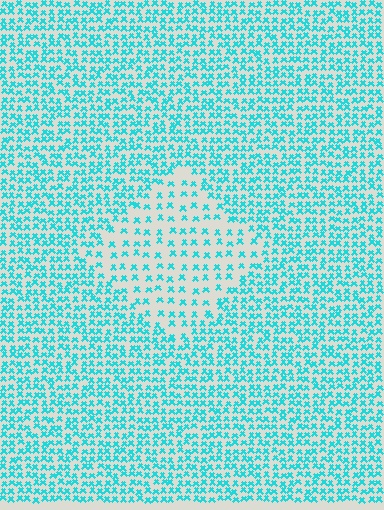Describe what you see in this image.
The image contains small cyan elements arranged at two different densities. A diamond-shaped region is visible where the elements are less densely packed than the surrounding area.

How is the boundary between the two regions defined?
The boundary is defined by a change in element density (approximately 2.2x ratio). All elements are the same color, size, and shape.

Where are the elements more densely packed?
The elements are more densely packed outside the diamond boundary.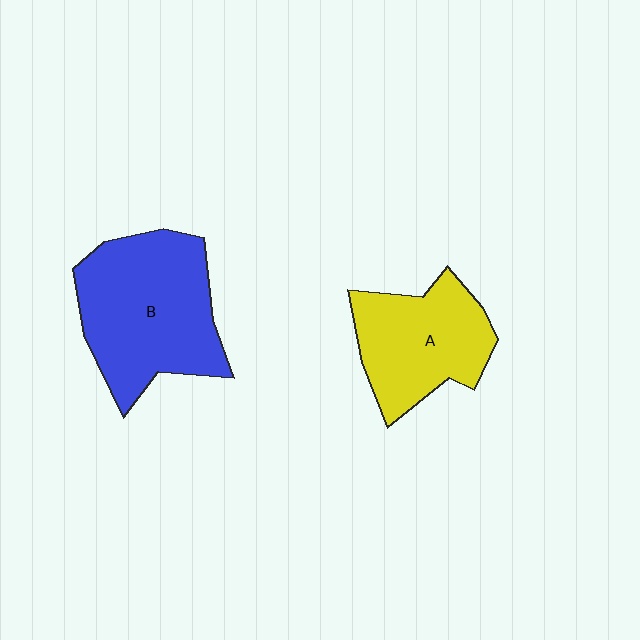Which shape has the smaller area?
Shape A (yellow).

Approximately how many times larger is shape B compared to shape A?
Approximately 1.4 times.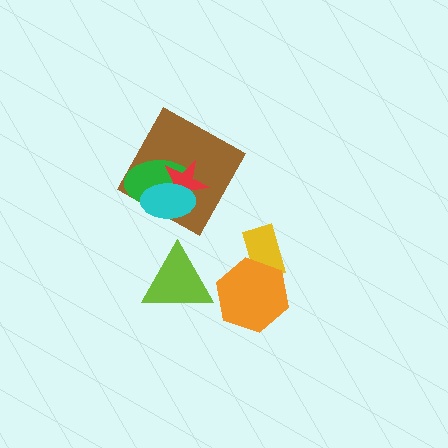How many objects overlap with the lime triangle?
0 objects overlap with the lime triangle.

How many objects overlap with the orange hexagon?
1 object overlaps with the orange hexagon.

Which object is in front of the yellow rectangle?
The orange hexagon is in front of the yellow rectangle.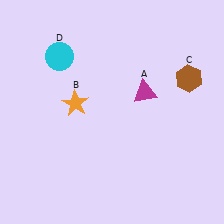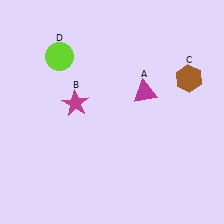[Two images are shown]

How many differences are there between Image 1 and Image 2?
There are 2 differences between the two images.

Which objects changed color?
B changed from orange to magenta. D changed from cyan to lime.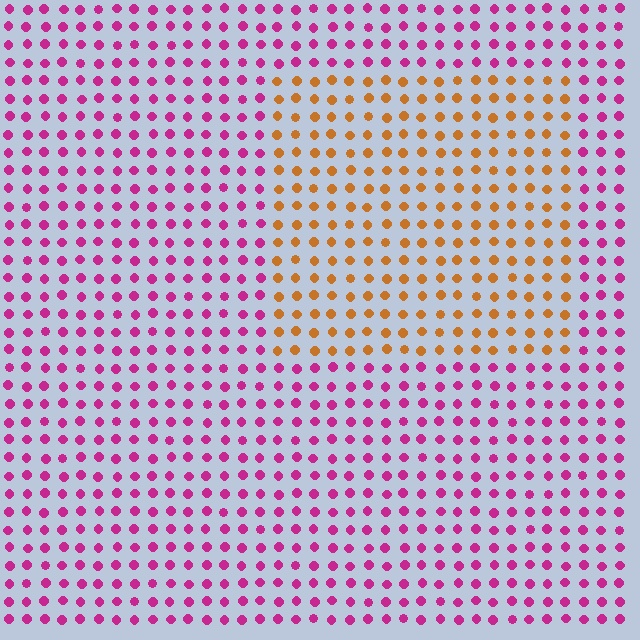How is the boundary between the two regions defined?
The boundary is defined purely by a slight shift in hue (about 69 degrees). Spacing, size, and orientation are identical on both sides.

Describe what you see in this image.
The image is filled with small magenta elements in a uniform arrangement. A rectangle-shaped region is visible where the elements are tinted to a slightly different hue, forming a subtle color boundary.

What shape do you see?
I see a rectangle.